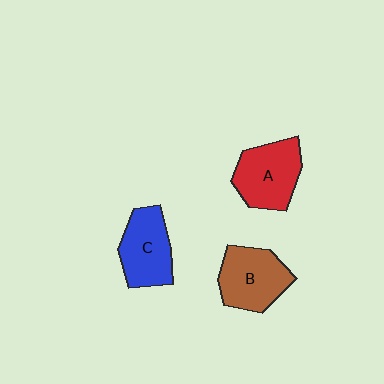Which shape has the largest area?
Shape A (red).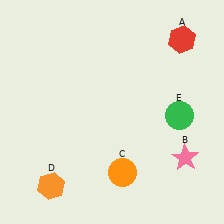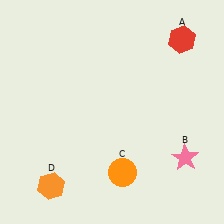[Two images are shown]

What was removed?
The green circle (E) was removed in Image 2.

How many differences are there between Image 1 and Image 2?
There is 1 difference between the two images.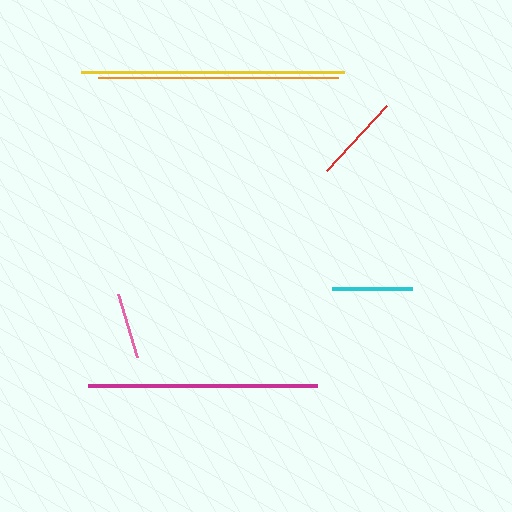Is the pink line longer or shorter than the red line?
The red line is longer than the pink line.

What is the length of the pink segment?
The pink segment is approximately 65 pixels long.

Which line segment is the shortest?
The pink line is the shortest at approximately 65 pixels.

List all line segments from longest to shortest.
From longest to shortest: yellow, orange, magenta, red, cyan, pink.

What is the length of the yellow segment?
The yellow segment is approximately 263 pixels long.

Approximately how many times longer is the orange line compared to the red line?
The orange line is approximately 2.7 times the length of the red line.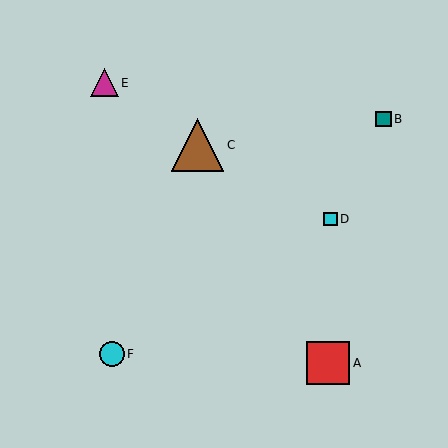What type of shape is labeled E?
Shape E is a magenta triangle.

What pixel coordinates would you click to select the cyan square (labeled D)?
Click at (330, 219) to select the cyan square D.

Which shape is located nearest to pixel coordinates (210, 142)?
The brown triangle (labeled C) at (197, 145) is nearest to that location.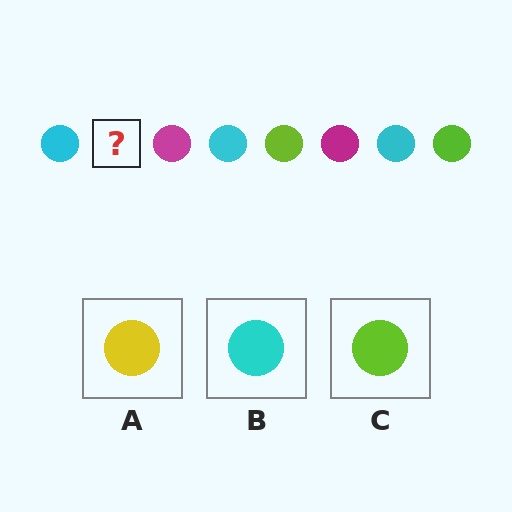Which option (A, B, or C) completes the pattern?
C.